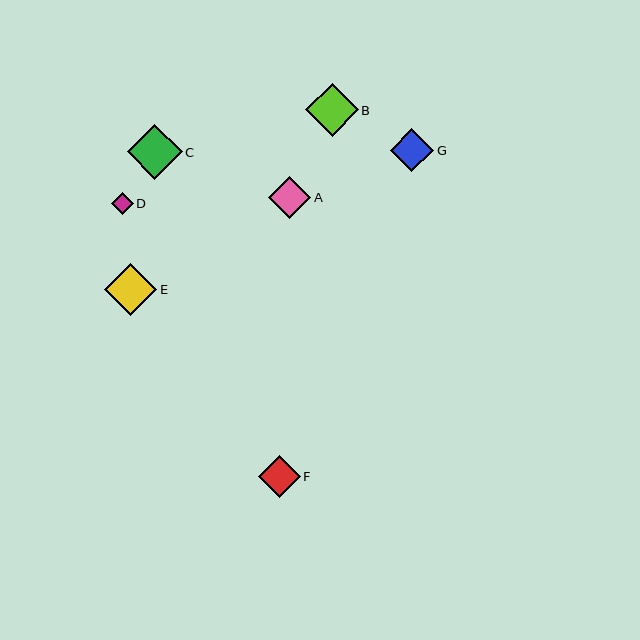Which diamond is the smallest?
Diamond D is the smallest with a size of approximately 22 pixels.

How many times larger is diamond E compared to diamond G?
Diamond E is approximately 1.2 times the size of diamond G.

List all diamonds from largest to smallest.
From largest to smallest: C, B, E, G, A, F, D.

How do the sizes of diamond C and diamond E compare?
Diamond C and diamond E are approximately the same size.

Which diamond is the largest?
Diamond C is the largest with a size of approximately 55 pixels.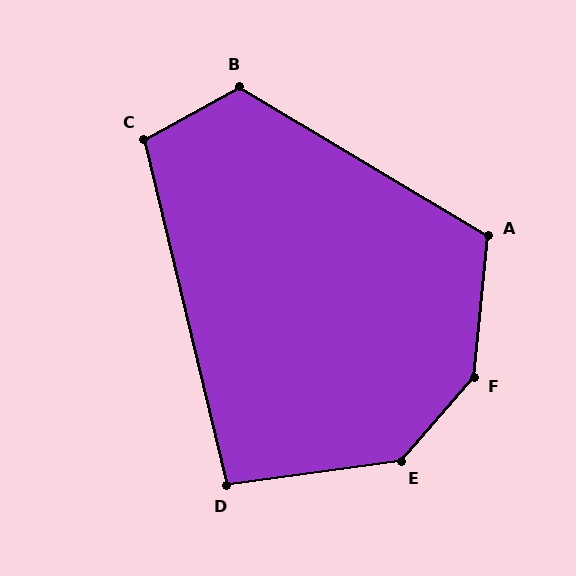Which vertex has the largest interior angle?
F, at approximately 144 degrees.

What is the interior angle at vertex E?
Approximately 139 degrees (obtuse).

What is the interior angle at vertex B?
Approximately 120 degrees (obtuse).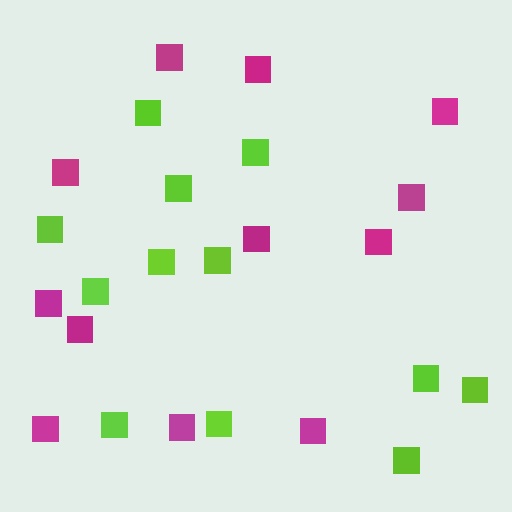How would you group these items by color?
There are 2 groups: one group of lime squares (12) and one group of magenta squares (12).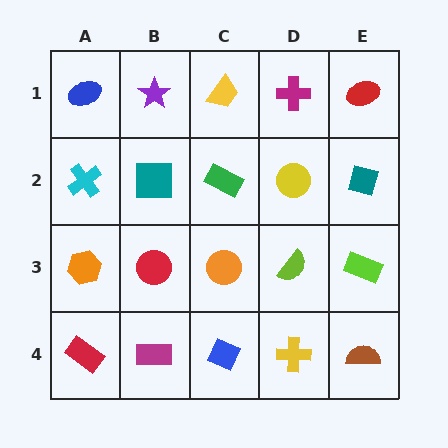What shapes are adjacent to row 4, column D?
A lime semicircle (row 3, column D), a blue diamond (row 4, column C), a brown semicircle (row 4, column E).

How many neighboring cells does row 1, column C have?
3.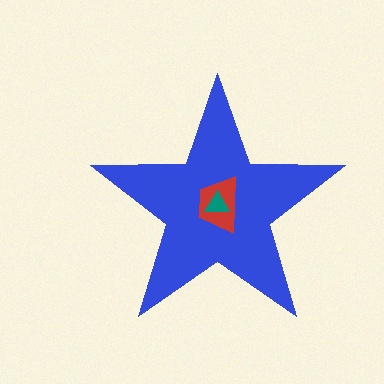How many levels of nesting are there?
3.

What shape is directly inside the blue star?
The red trapezoid.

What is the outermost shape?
The blue star.